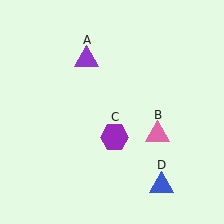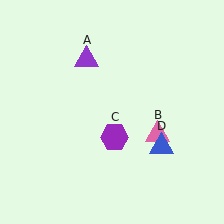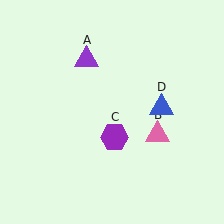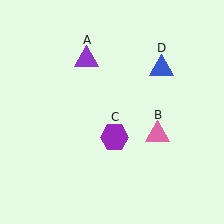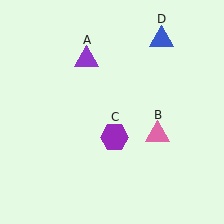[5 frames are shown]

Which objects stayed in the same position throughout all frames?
Purple triangle (object A) and pink triangle (object B) and purple hexagon (object C) remained stationary.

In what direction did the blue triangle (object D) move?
The blue triangle (object D) moved up.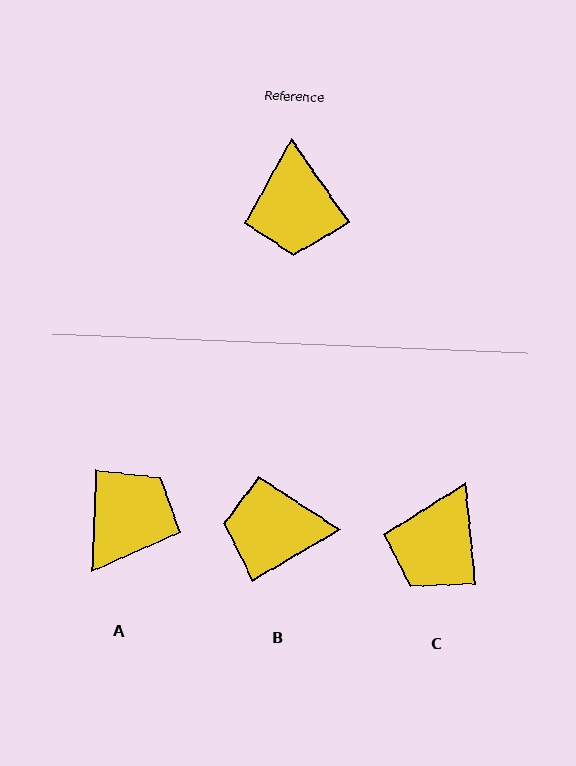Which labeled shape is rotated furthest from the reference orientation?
A, about 143 degrees away.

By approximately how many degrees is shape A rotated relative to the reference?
Approximately 143 degrees counter-clockwise.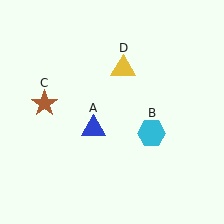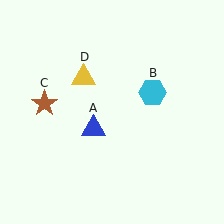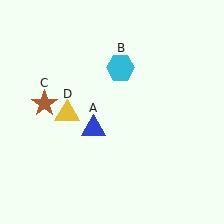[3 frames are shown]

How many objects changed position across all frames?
2 objects changed position: cyan hexagon (object B), yellow triangle (object D).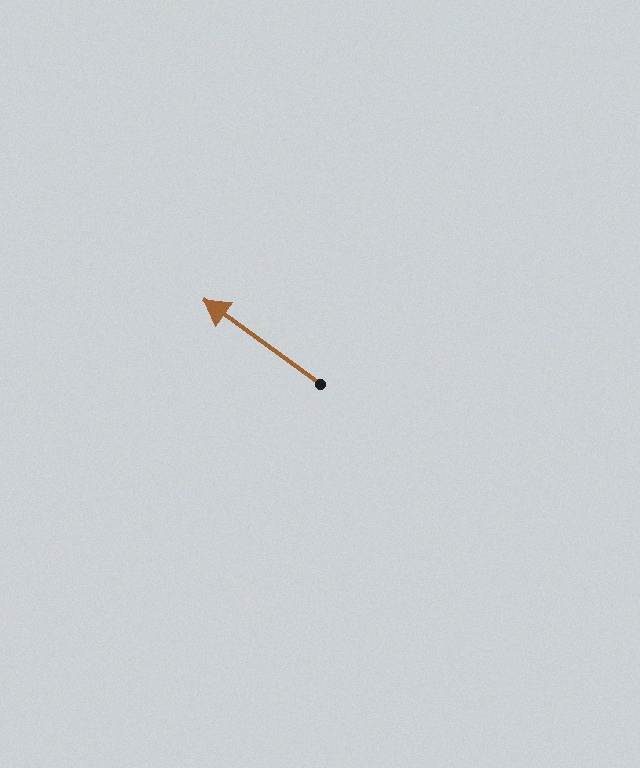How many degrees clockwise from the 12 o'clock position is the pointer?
Approximately 306 degrees.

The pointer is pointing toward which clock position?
Roughly 10 o'clock.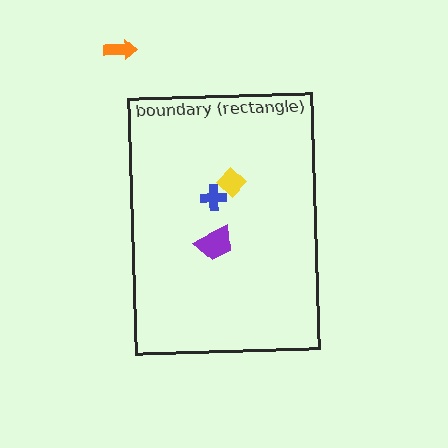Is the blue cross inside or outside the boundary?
Inside.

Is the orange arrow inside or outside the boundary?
Outside.